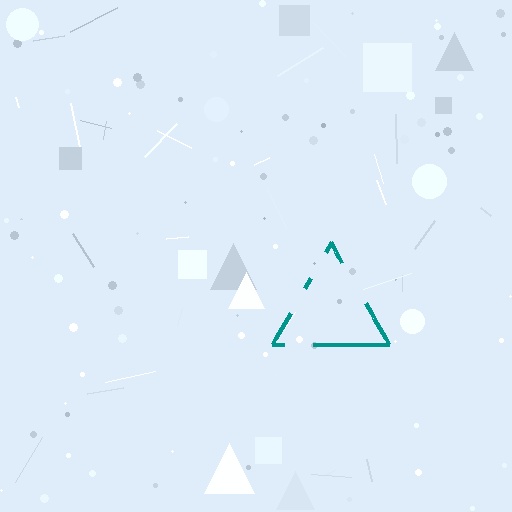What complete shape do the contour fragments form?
The contour fragments form a triangle.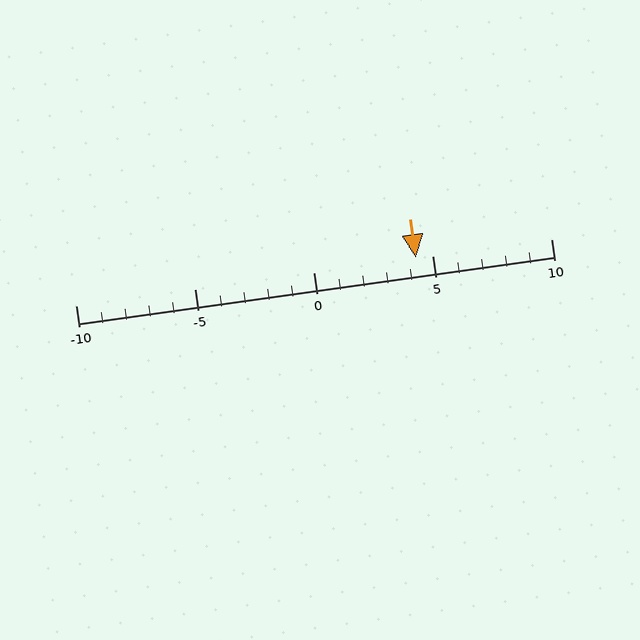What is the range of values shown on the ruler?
The ruler shows values from -10 to 10.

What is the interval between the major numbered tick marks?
The major tick marks are spaced 5 units apart.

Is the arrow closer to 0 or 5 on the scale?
The arrow is closer to 5.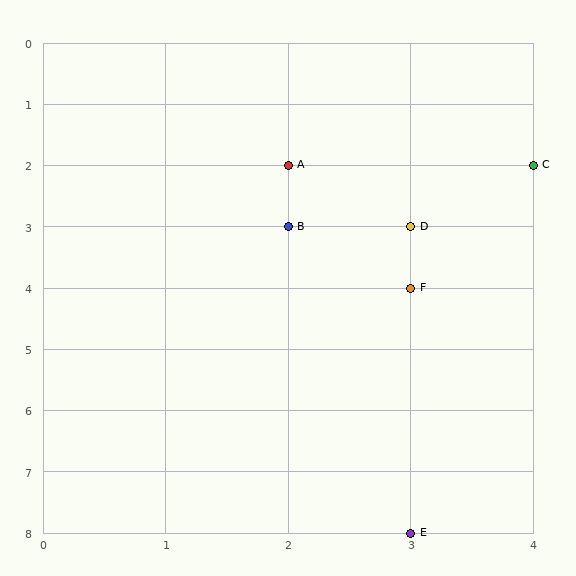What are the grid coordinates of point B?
Point B is at grid coordinates (2, 3).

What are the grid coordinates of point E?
Point E is at grid coordinates (3, 8).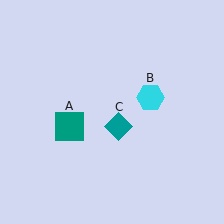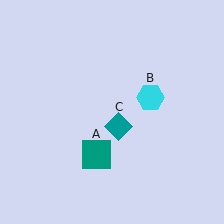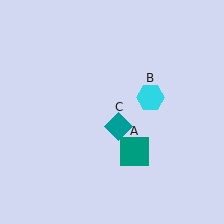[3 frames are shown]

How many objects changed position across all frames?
1 object changed position: teal square (object A).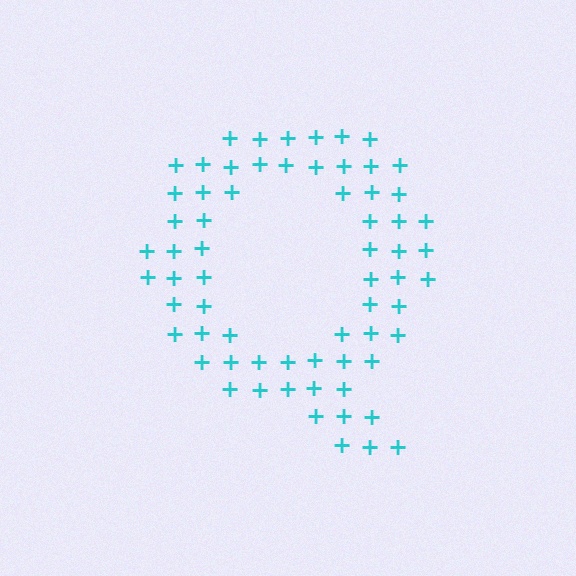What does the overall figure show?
The overall figure shows the letter Q.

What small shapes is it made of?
It is made of small plus signs.